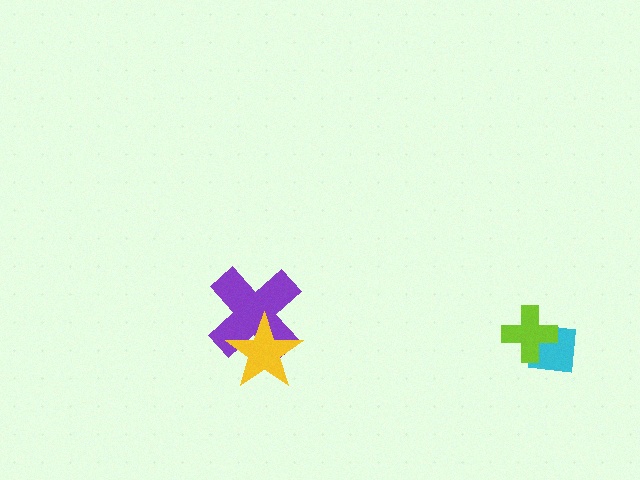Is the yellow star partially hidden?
No, no other shape covers it.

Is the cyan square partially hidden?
Yes, it is partially covered by another shape.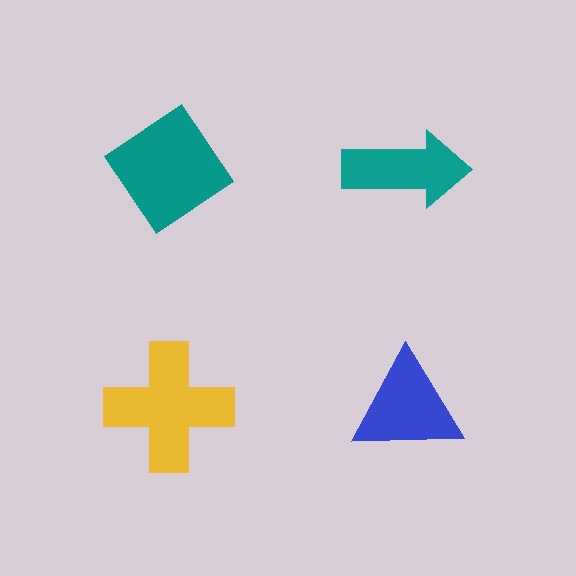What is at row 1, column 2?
A teal arrow.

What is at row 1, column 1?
A teal diamond.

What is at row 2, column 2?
A blue triangle.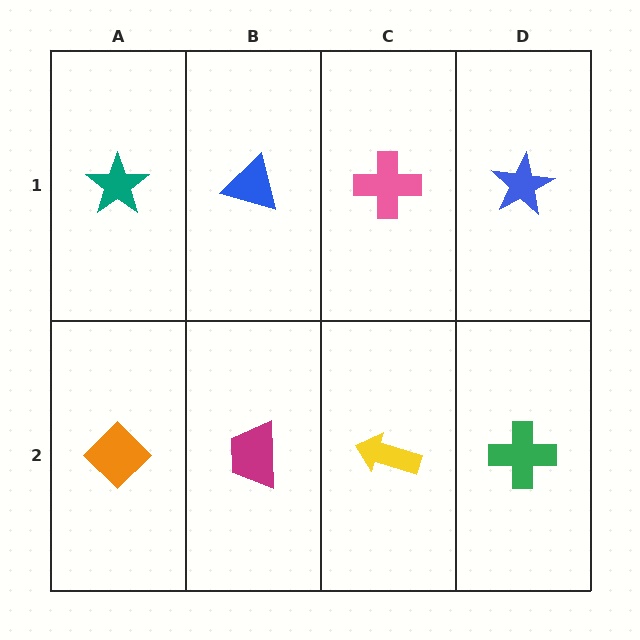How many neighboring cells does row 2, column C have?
3.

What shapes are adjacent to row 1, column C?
A yellow arrow (row 2, column C), a blue triangle (row 1, column B), a blue star (row 1, column D).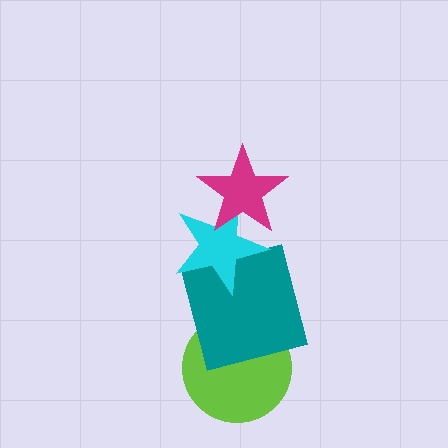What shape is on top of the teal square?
The cyan star is on top of the teal square.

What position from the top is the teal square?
The teal square is 3rd from the top.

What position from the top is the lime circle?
The lime circle is 4th from the top.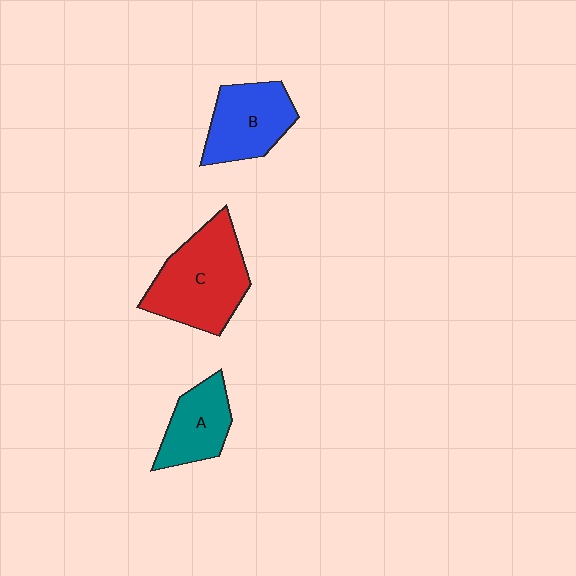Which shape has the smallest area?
Shape A (teal).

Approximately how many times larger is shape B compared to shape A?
Approximately 1.2 times.